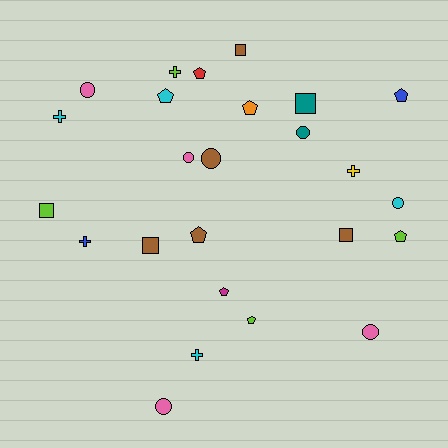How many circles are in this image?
There are 7 circles.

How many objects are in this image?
There are 25 objects.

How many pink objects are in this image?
There are 4 pink objects.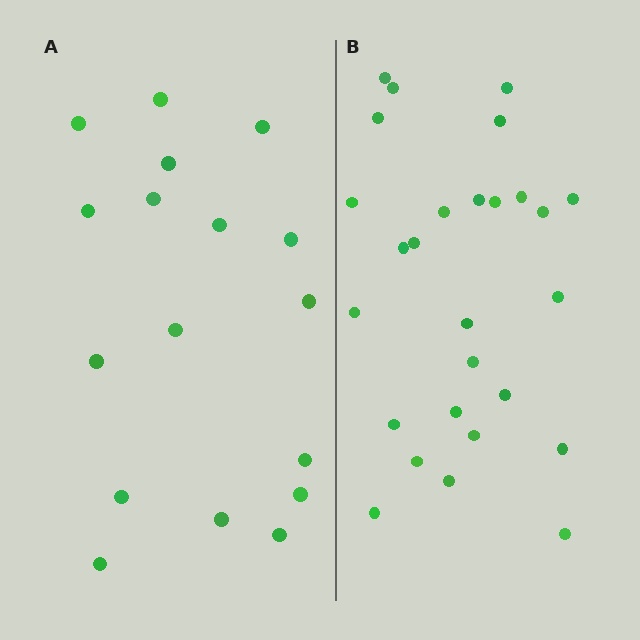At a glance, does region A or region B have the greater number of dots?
Region B (the right region) has more dots.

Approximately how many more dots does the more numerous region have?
Region B has roughly 10 or so more dots than region A.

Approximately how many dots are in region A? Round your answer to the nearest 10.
About 20 dots. (The exact count is 17, which rounds to 20.)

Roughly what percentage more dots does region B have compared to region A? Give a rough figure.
About 60% more.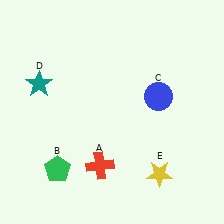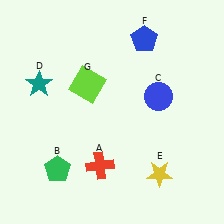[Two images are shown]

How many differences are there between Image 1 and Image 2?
There are 2 differences between the two images.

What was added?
A blue pentagon (F), a lime square (G) were added in Image 2.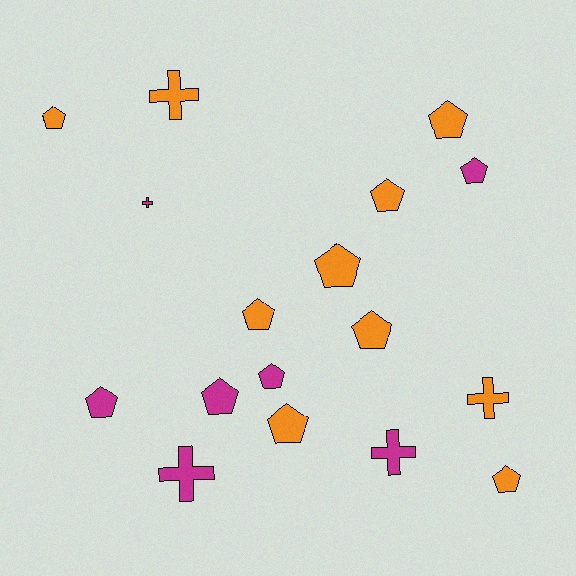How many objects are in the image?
There are 17 objects.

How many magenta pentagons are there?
There are 4 magenta pentagons.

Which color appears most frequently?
Orange, with 10 objects.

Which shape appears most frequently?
Pentagon, with 12 objects.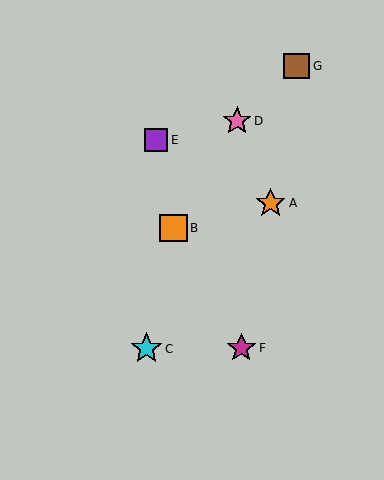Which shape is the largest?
The cyan star (labeled C) is the largest.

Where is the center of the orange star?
The center of the orange star is at (271, 203).